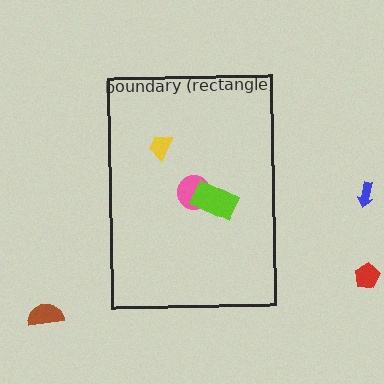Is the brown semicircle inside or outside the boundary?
Outside.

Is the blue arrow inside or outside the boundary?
Outside.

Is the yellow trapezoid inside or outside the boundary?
Inside.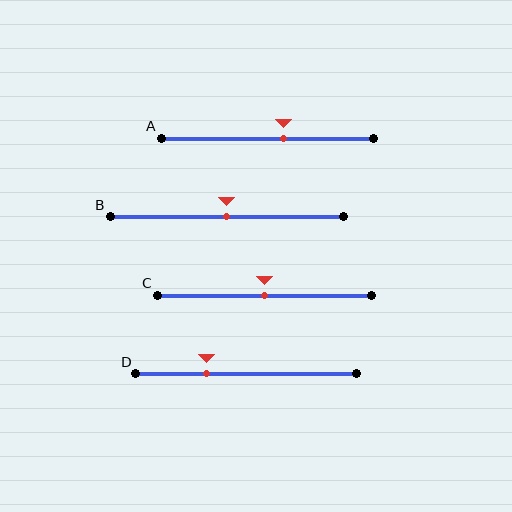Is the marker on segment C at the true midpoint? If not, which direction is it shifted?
Yes, the marker on segment C is at the true midpoint.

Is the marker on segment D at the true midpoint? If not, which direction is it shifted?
No, the marker on segment D is shifted to the left by about 18% of the segment length.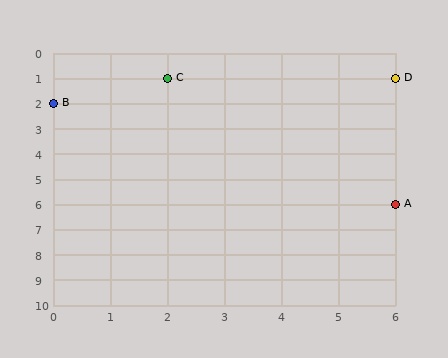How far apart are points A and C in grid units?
Points A and C are 4 columns and 5 rows apart (about 6.4 grid units diagonally).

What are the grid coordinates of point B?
Point B is at grid coordinates (0, 2).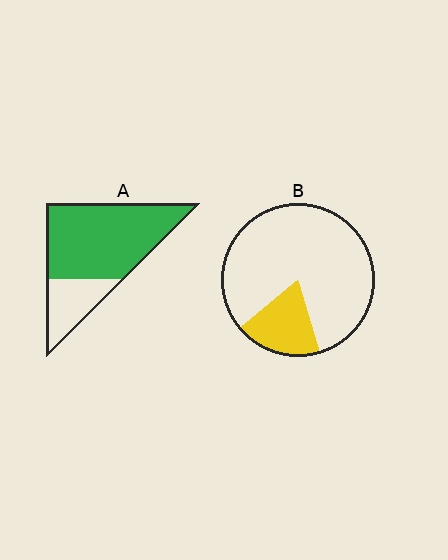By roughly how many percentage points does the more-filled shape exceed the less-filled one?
By roughly 55 percentage points (A over B).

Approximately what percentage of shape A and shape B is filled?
A is approximately 75% and B is approximately 20%.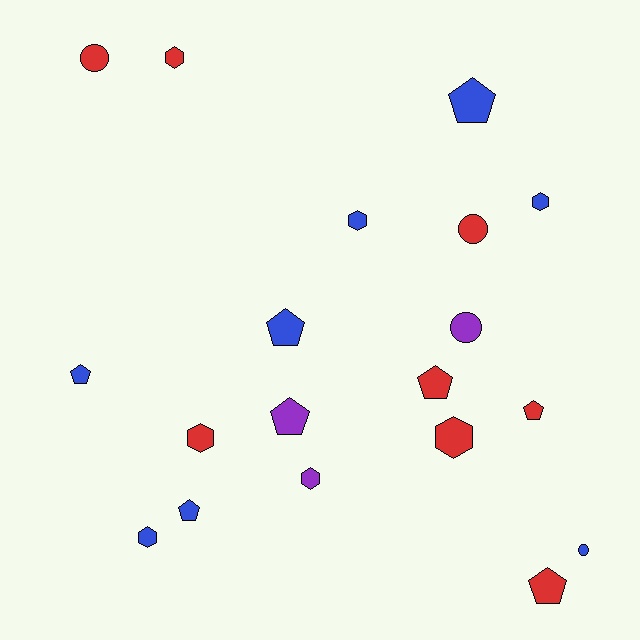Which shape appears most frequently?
Pentagon, with 8 objects.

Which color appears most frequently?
Blue, with 8 objects.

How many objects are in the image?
There are 19 objects.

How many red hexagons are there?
There are 3 red hexagons.